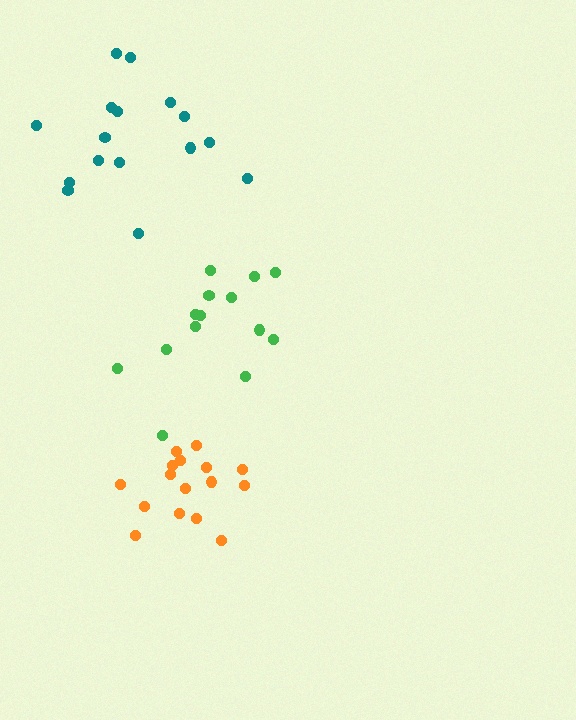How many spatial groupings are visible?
There are 3 spatial groupings.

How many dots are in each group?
Group 1: 14 dots, Group 2: 16 dots, Group 3: 16 dots (46 total).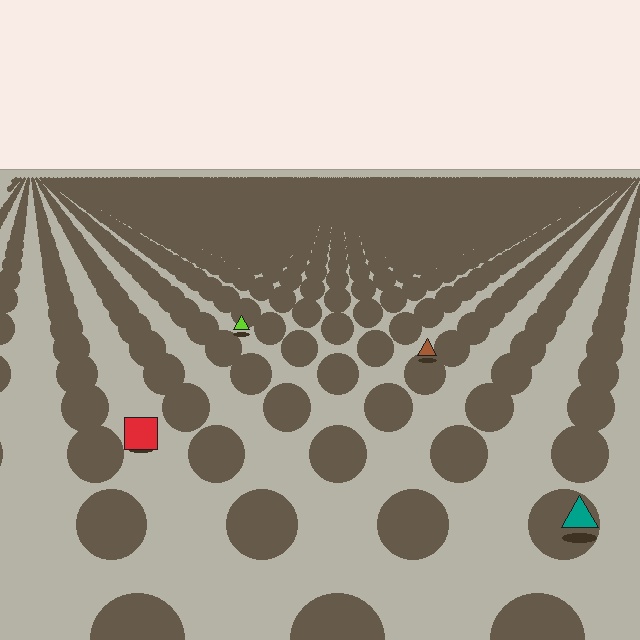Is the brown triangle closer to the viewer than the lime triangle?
Yes. The brown triangle is closer — you can tell from the texture gradient: the ground texture is coarser near it.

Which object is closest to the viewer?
The teal triangle is closest. The texture marks near it are larger and more spread out.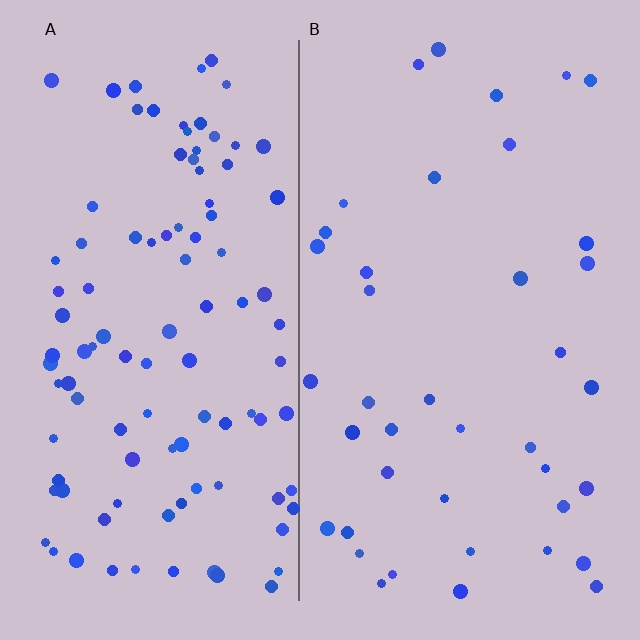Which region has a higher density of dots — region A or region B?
A (the left).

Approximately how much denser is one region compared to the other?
Approximately 2.6× — region A over region B.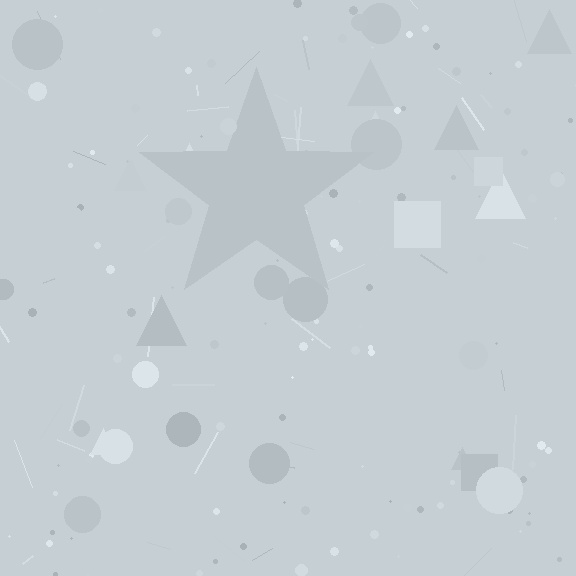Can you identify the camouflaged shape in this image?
The camouflaged shape is a star.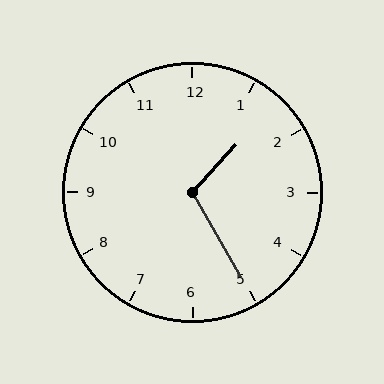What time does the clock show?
1:25.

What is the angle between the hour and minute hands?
Approximately 108 degrees.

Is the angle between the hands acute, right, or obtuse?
It is obtuse.